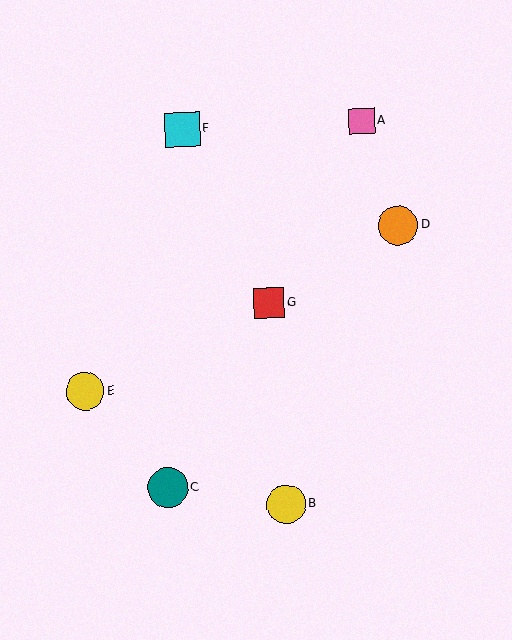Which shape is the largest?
The teal circle (labeled C) is the largest.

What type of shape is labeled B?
Shape B is a yellow circle.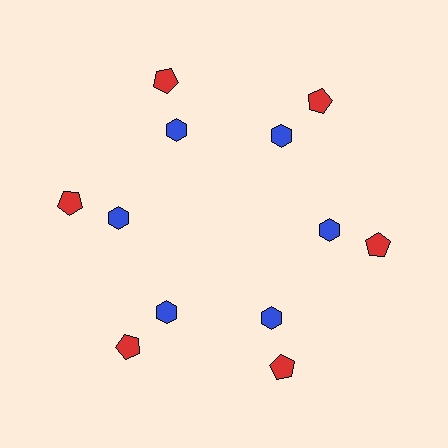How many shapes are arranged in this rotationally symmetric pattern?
There are 12 shapes, arranged in 6 groups of 2.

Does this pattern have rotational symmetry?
Yes, this pattern has 6-fold rotational symmetry. It looks the same after rotating 60 degrees around the center.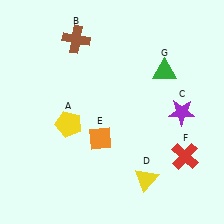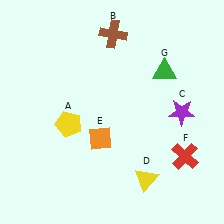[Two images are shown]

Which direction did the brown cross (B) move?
The brown cross (B) moved right.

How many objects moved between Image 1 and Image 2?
1 object moved between the two images.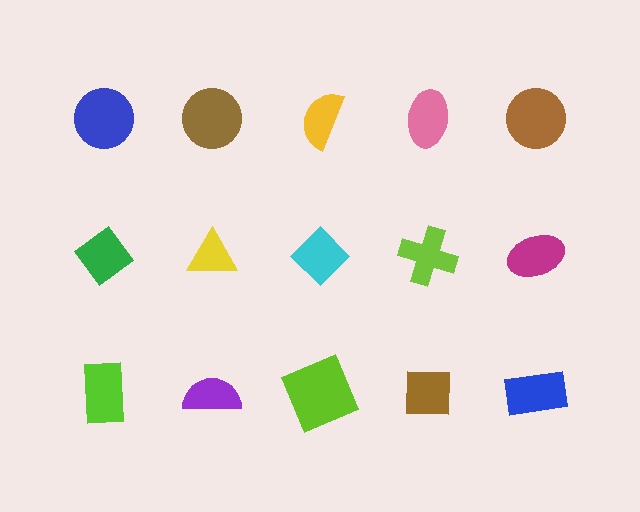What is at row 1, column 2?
A brown circle.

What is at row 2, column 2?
A yellow triangle.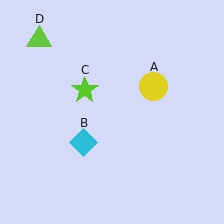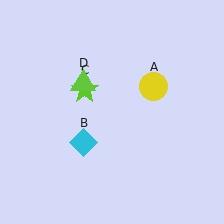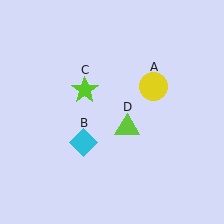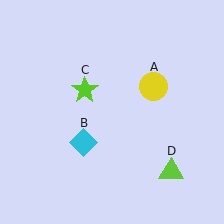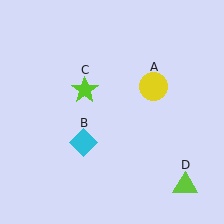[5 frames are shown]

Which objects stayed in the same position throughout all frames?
Yellow circle (object A) and cyan diamond (object B) and lime star (object C) remained stationary.